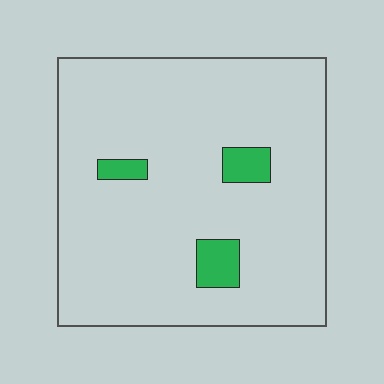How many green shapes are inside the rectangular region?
3.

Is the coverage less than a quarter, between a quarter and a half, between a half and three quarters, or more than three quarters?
Less than a quarter.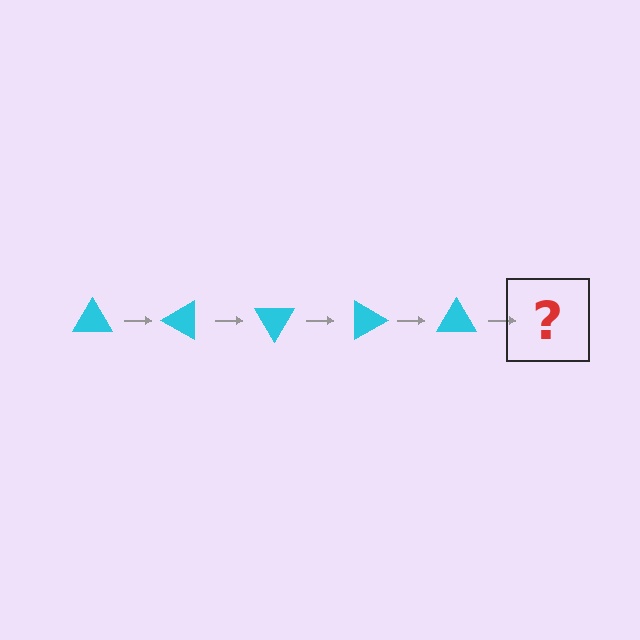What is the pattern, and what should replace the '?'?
The pattern is that the triangle rotates 30 degrees each step. The '?' should be a cyan triangle rotated 150 degrees.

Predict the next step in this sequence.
The next step is a cyan triangle rotated 150 degrees.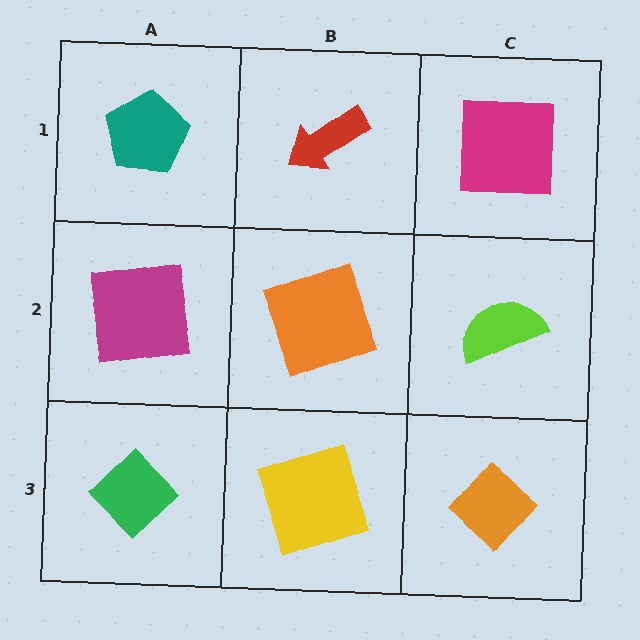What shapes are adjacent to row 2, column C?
A magenta square (row 1, column C), an orange diamond (row 3, column C), an orange square (row 2, column B).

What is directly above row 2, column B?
A red arrow.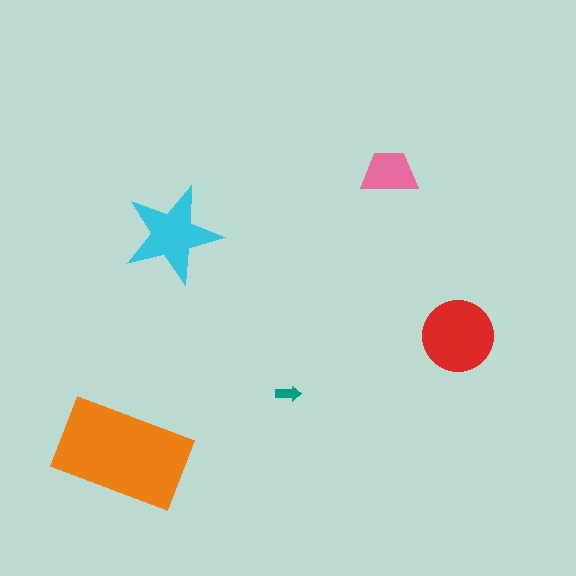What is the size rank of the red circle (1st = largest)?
2nd.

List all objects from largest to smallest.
The orange rectangle, the red circle, the cyan star, the pink trapezoid, the teal arrow.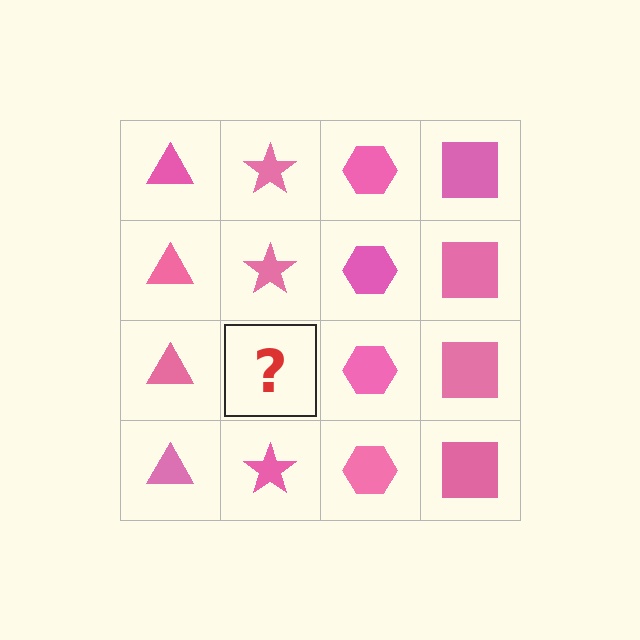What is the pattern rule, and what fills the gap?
The rule is that each column has a consistent shape. The gap should be filled with a pink star.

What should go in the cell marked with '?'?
The missing cell should contain a pink star.